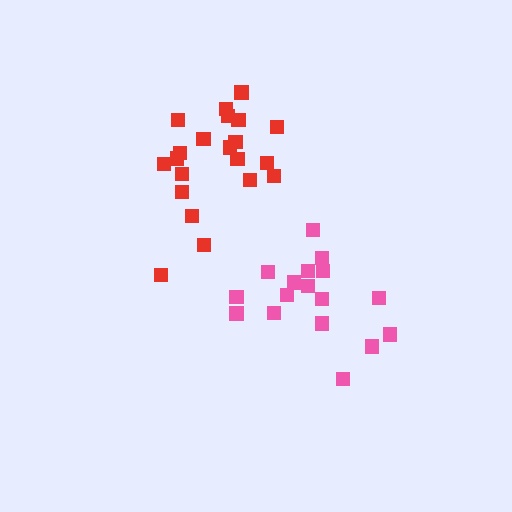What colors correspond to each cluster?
The clusters are colored: pink, red.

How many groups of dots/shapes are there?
There are 2 groups.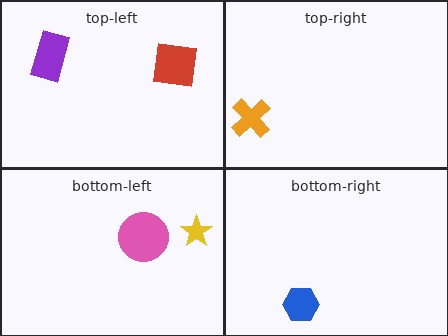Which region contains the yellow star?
The bottom-left region.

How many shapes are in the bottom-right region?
1.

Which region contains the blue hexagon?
The bottom-right region.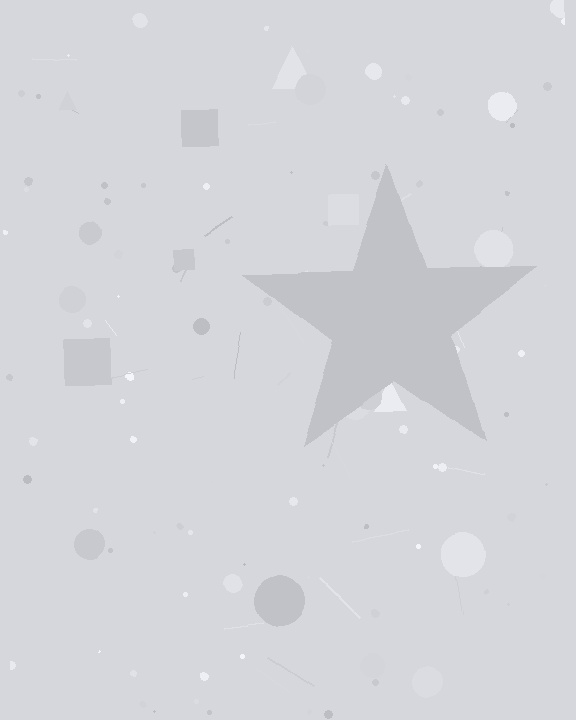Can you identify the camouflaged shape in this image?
The camouflaged shape is a star.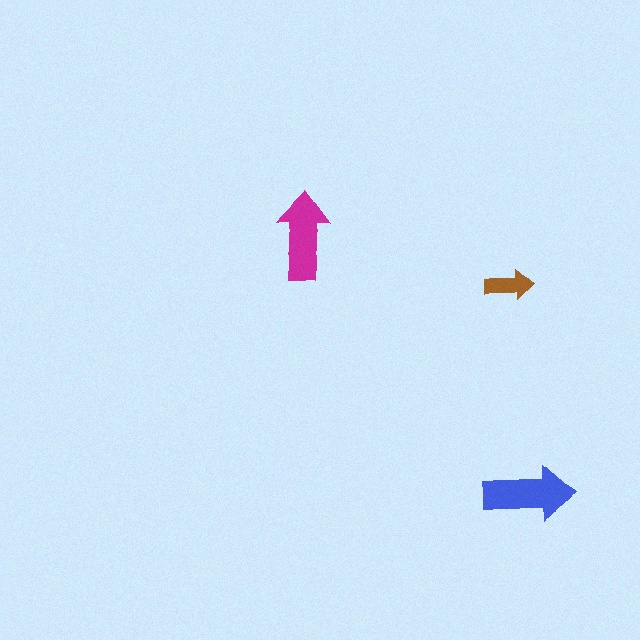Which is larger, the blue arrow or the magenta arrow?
The blue one.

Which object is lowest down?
The blue arrow is bottommost.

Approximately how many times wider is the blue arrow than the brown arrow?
About 2 times wider.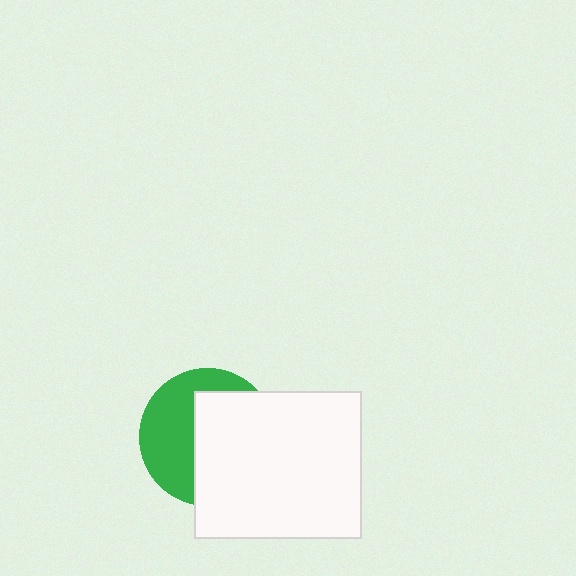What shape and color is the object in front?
The object in front is a white rectangle.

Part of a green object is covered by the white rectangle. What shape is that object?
It is a circle.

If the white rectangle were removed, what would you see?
You would see the complete green circle.